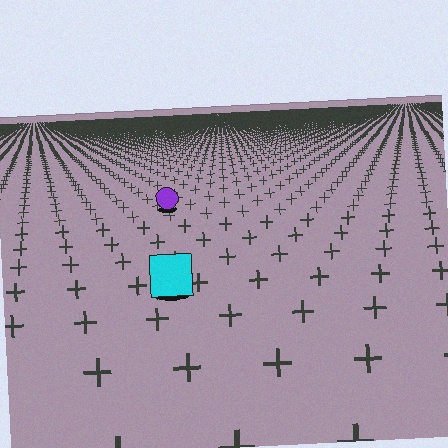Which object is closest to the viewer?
The cyan square is closest. The texture marks near it are larger and more spread out.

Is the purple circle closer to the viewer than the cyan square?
No. The cyan square is closer — you can tell from the texture gradient: the ground texture is coarser near it.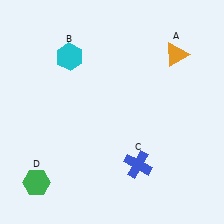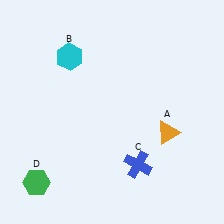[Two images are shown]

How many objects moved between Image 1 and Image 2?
1 object moved between the two images.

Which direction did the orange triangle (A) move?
The orange triangle (A) moved down.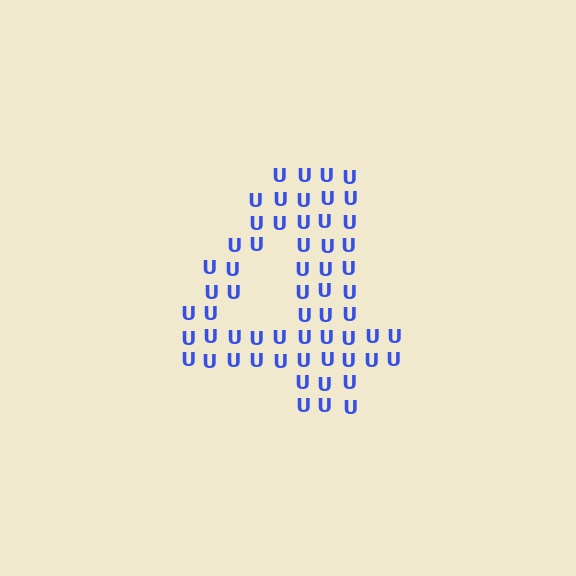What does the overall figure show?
The overall figure shows the digit 4.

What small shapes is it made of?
It is made of small letter U's.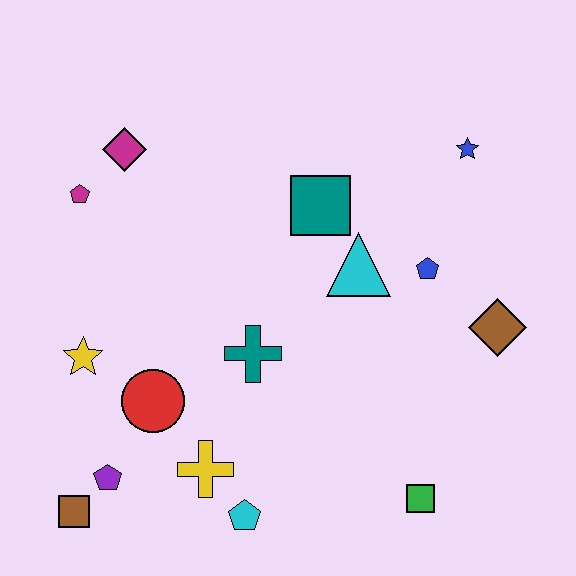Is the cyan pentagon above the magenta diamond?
No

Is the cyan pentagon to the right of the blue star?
No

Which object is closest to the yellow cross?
The cyan pentagon is closest to the yellow cross.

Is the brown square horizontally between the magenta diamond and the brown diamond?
No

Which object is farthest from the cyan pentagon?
The blue star is farthest from the cyan pentagon.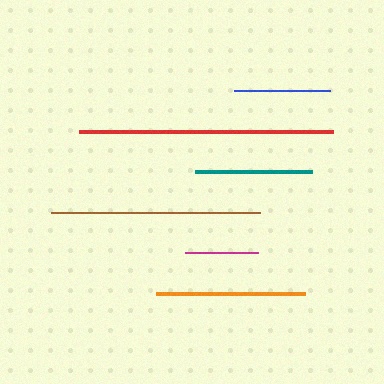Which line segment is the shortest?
The magenta line is the shortest at approximately 73 pixels.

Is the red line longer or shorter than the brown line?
The red line is longer than the brown line.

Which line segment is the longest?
The red line is the longest at approximately 254 pixels.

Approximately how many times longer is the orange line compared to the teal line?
The orange line is approximately 1.3 times the length of the teal line.